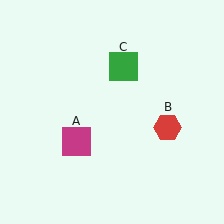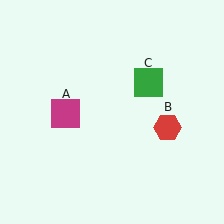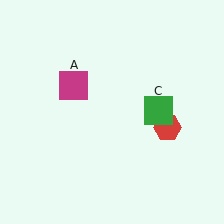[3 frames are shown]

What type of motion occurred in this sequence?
The magenta square (object A), green square (object C) rotated clockwise around the center of the scene.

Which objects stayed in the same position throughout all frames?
Red hexagon (object B) remained stationary.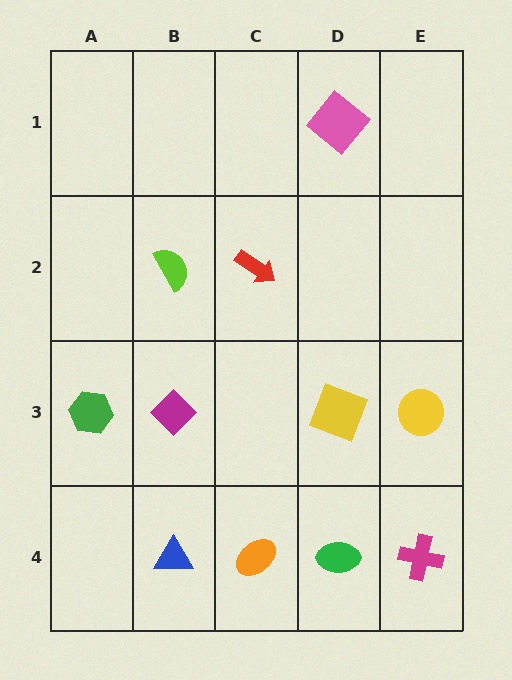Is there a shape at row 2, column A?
No, that cell is empty.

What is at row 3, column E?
A yellow circle.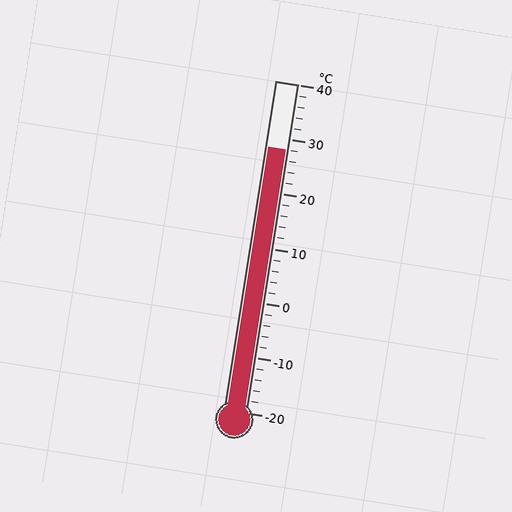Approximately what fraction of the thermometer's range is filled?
The thermometer is filled to approximately 80% of its range.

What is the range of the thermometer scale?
The thermometer scale ranges from -20°C to 40°C.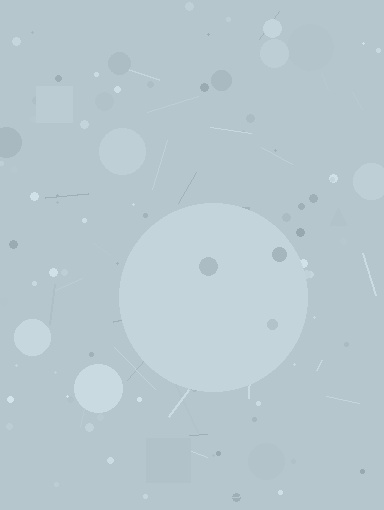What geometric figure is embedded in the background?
A circle is embedded in the background.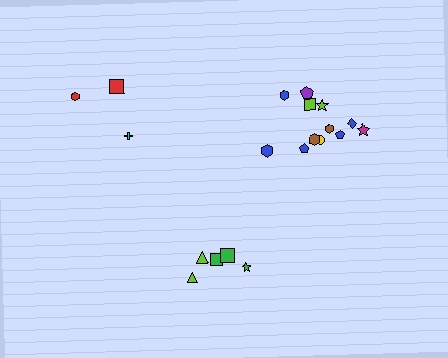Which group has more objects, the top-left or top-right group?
The top-right group.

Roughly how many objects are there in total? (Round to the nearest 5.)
Roughly 20 objects in total.